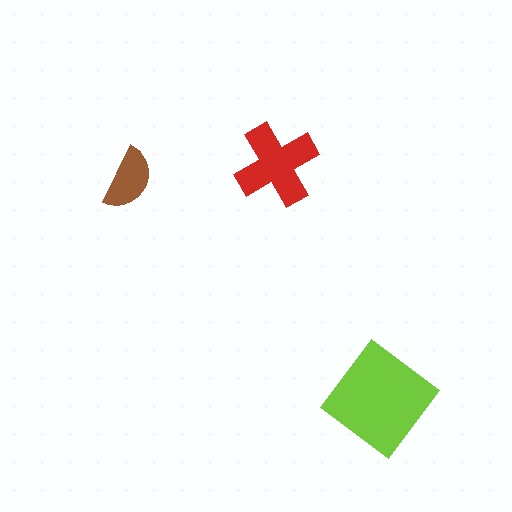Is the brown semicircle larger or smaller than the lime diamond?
Smaller.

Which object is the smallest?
The brown semicircle.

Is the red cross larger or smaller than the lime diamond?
Smaller.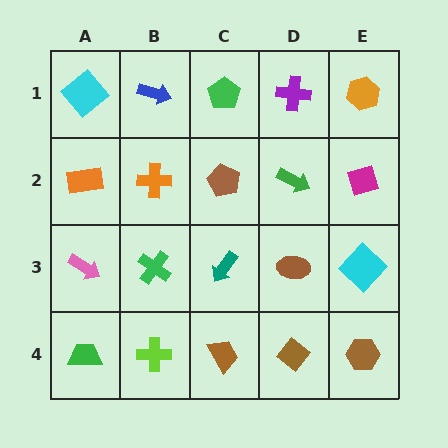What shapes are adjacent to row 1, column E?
A magenta diamond (row 2, column E), a purple cross (row 1, column D).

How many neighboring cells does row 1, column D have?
3.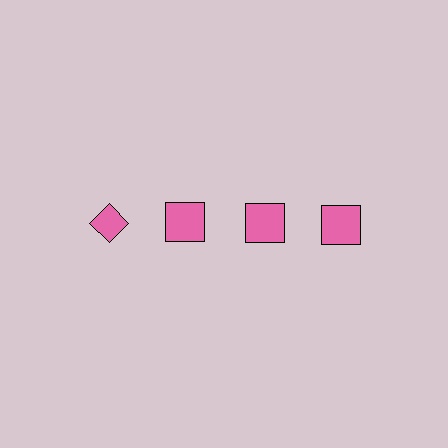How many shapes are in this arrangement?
There are 4 shapes arranged in a grid pattern.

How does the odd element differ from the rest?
It has a different shape: diamond instead of square.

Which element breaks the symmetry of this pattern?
The pink diamond in the top row, leftmost column breaks the symmetry. All other shapes are pink squares.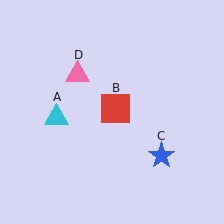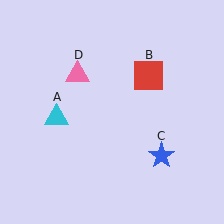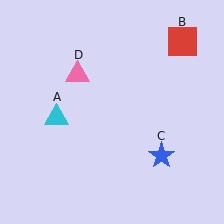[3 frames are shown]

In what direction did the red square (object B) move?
The red square (object B) moved up and to the right.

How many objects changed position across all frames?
1 object changed position: red square (object B).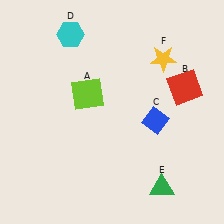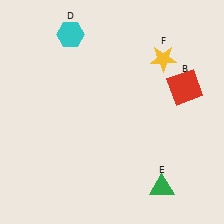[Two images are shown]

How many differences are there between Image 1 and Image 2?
There are 2 differences between the two images.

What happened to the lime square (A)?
The lime square (A) was removed in Image 2. It was in the top-left area of Image 1.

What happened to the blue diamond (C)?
The blue diamond (C) was removed in Image 2. It was in the bottom-right area of Image 1.